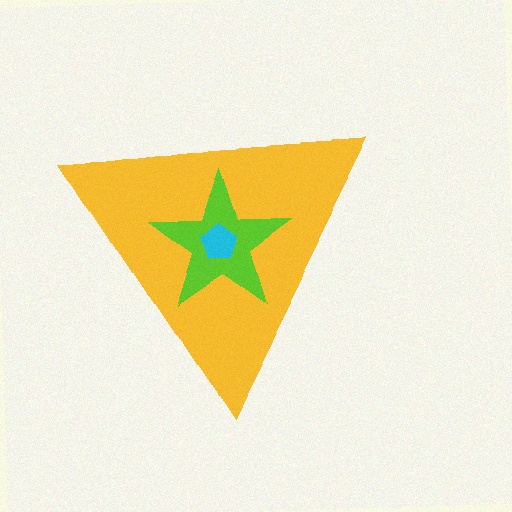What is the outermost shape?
The yellow triangle.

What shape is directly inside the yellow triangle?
The lime star.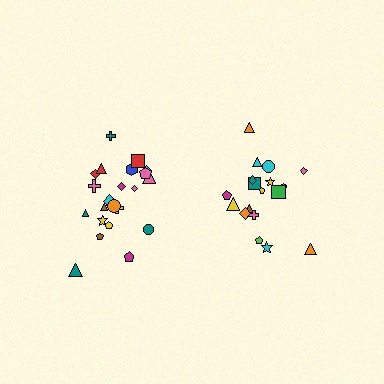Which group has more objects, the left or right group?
The left group.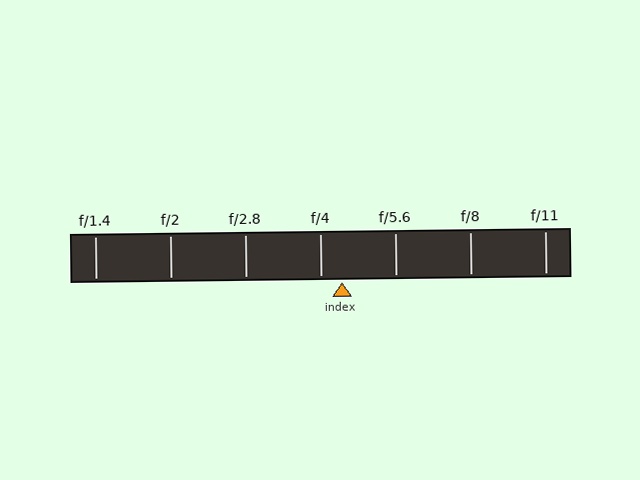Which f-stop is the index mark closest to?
The index mark is closest to f/4.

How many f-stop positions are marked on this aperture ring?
There are 7 f-stop positions marked.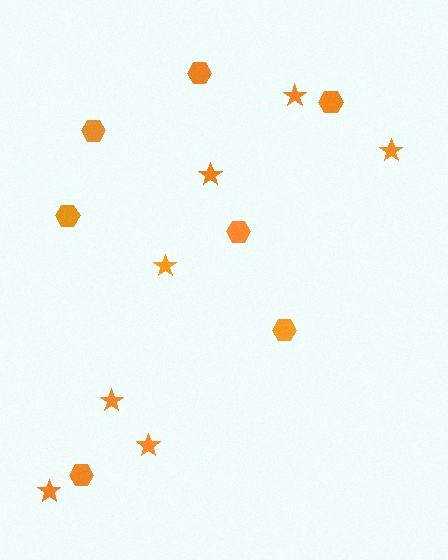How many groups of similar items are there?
There are 2 groups: one group of hexagons (7) and one group of stars (7).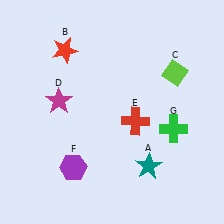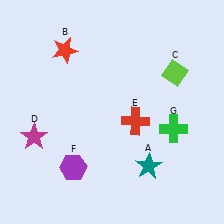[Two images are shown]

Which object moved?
The magenta star (D) moved down.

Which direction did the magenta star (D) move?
The magenta star (D) moved down.